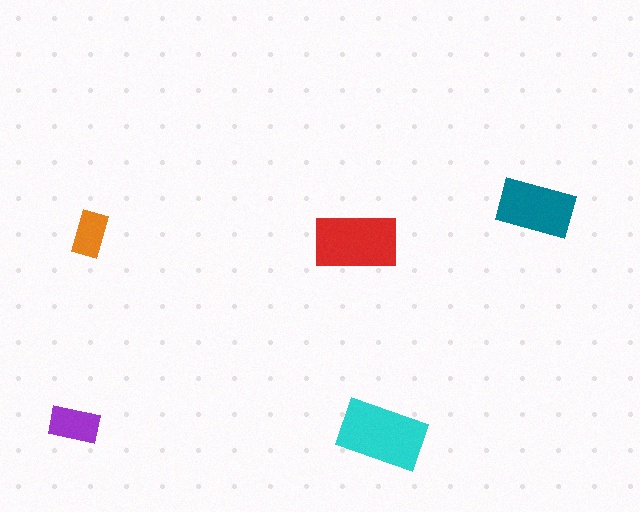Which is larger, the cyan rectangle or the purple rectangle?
The cyan one.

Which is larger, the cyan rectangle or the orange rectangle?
The cyan one.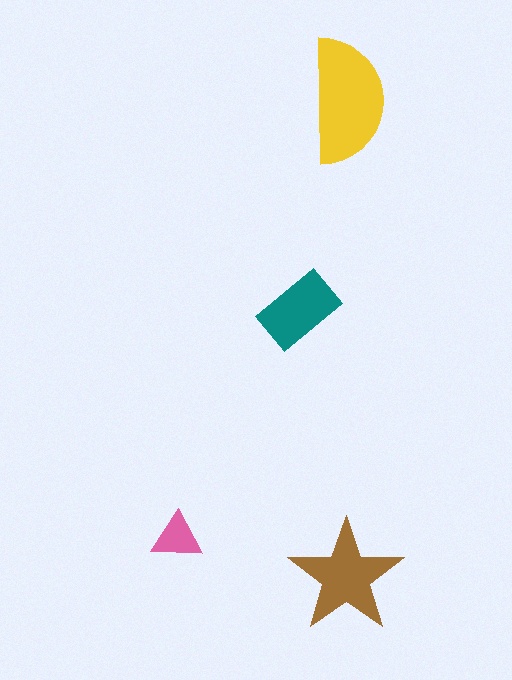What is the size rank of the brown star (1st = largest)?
2nd.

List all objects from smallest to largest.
The pink triangle, the teal rectangle, the brown star, the yellow semicircle.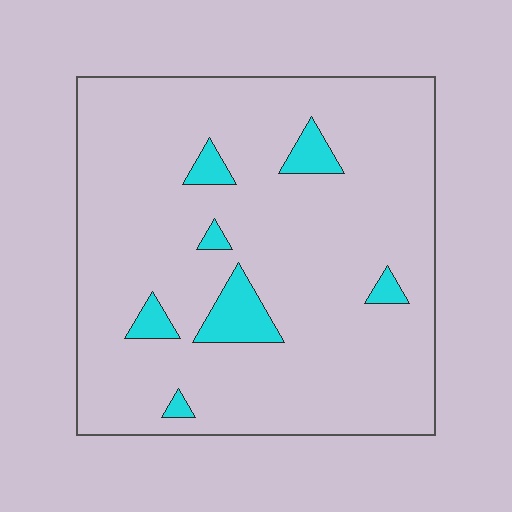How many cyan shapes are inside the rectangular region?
7.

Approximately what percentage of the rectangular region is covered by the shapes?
Approximately 10%.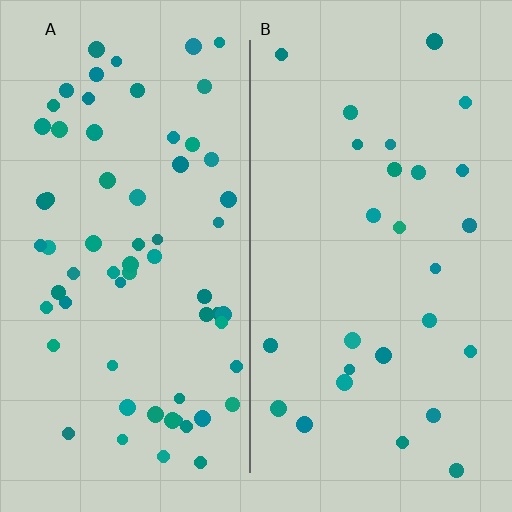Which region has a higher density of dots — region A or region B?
A (the left).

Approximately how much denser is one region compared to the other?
Approximately 2.4× — region A over region B.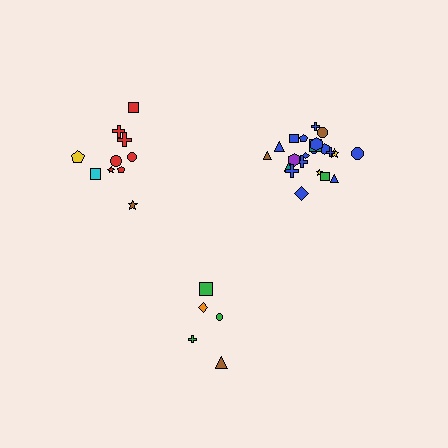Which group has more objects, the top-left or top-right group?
The top-right group.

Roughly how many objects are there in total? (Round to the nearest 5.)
Roughly 35 objects in total.